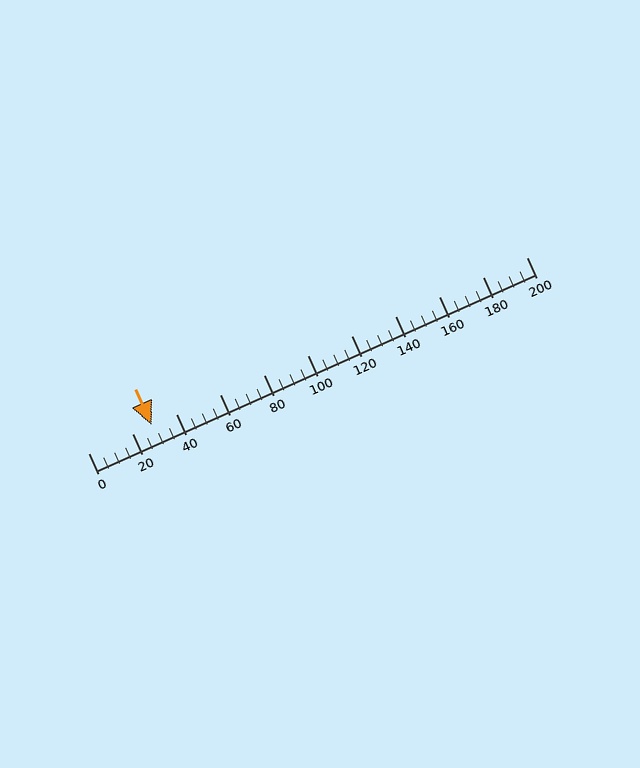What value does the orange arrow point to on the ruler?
The orange arrow points to approximately 29.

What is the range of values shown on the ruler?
The ruler shows values from 0 to 200.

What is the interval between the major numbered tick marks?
The major tick marks are spaced 20 units apart.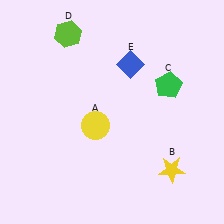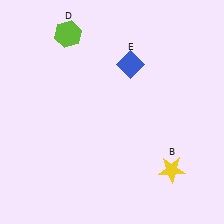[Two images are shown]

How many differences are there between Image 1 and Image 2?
There are 2 differences between the two images.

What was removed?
The yellow circle (A), the green pentagon (C) were removed in Image 2.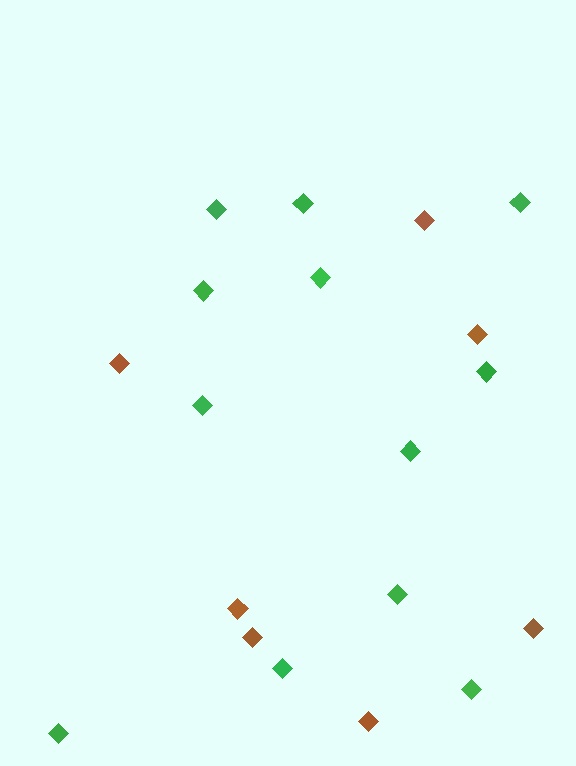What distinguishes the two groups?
There are 2 groups: one group of green diamonds (12) and one group of brown diamonds (7).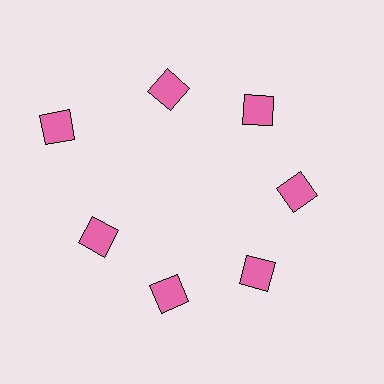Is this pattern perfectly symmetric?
No. The 7 pink diamonds are arranged in a ring, but one element near the 10 o'clock position is pushed outward from the center, breaking the 7-fold rotational symmetry.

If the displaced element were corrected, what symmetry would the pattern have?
It would have 7-fold rotational symmetry — the pattern would map onto itself every 51 degrees.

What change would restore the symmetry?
The symmetry would be restored by moving it inward, back onto the ring so that all 7 diamonds sit at equal angles and equal distance from the center.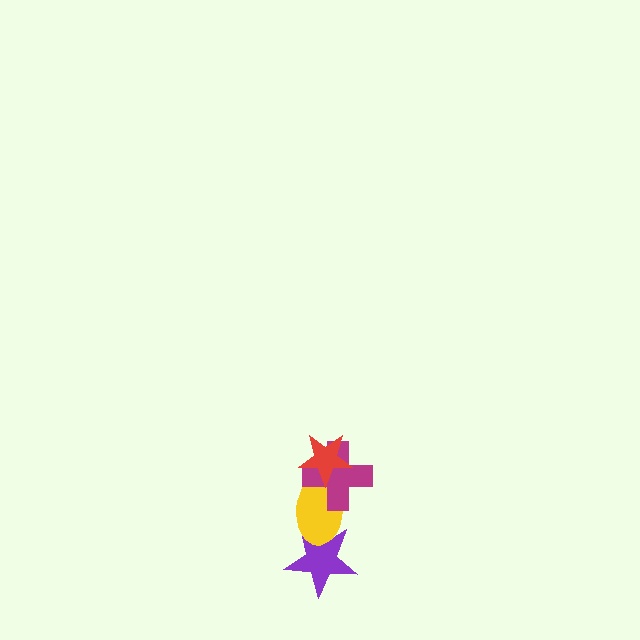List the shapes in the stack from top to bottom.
From top to bottom: the red star, the magenta cross, the yellow ellipse, the purple star.